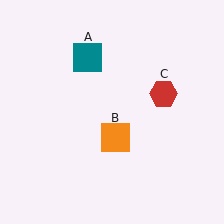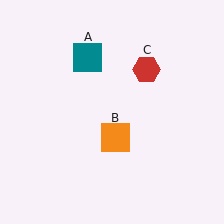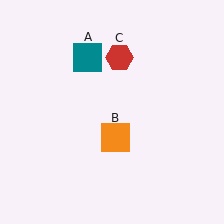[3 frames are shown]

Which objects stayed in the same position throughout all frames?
Teal square (object A) and orange square (object B) remained stationary.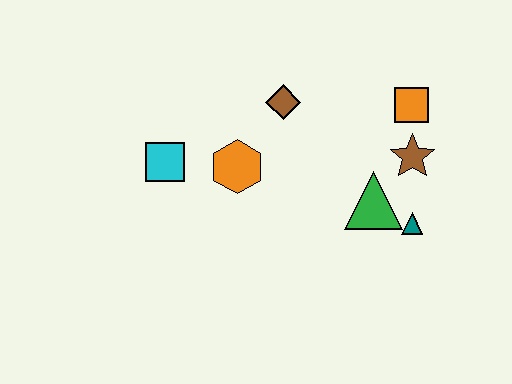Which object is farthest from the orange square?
The cyan square is farthest from the orange square.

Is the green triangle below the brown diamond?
Yes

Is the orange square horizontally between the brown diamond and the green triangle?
No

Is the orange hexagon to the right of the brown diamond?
No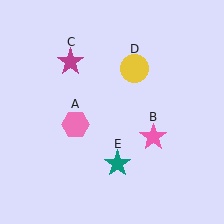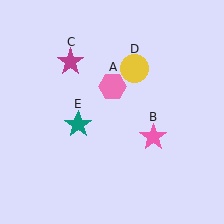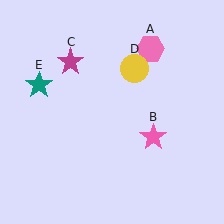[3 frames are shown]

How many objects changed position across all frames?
2 objects changed position: pink hexagon (object A), teal star (object E).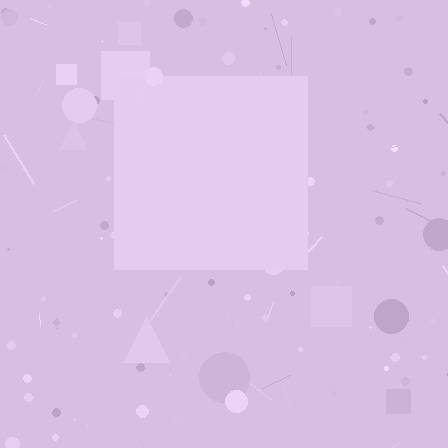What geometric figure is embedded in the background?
A square is embedded in the background.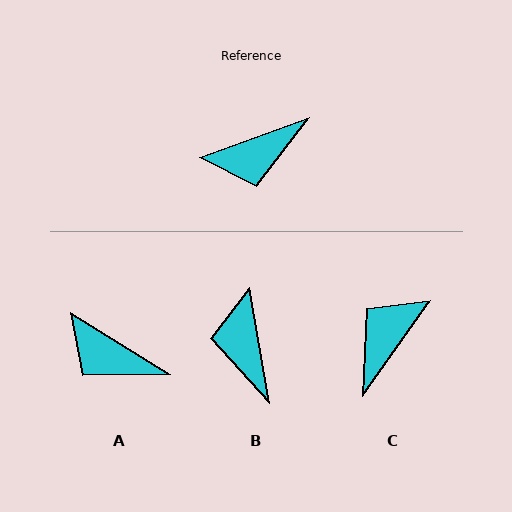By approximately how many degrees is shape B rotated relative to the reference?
Approximately 100 degrees clockwise.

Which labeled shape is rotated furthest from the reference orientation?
C, about 145 degrees away.